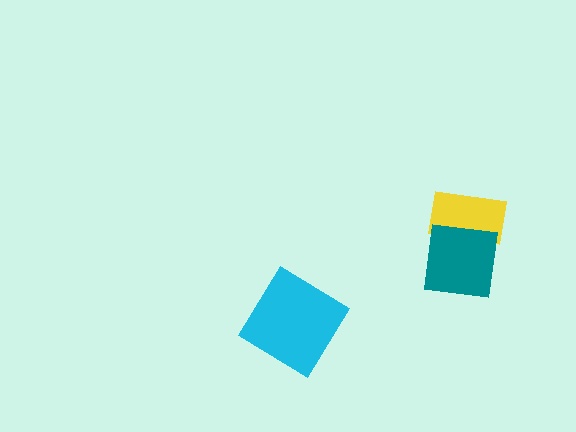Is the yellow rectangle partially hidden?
Yes, it is partially covered by another shape.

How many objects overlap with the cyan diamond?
0 objects overlap with the cyan diamond.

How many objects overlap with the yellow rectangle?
1 object overlaps with the yellow rectangle.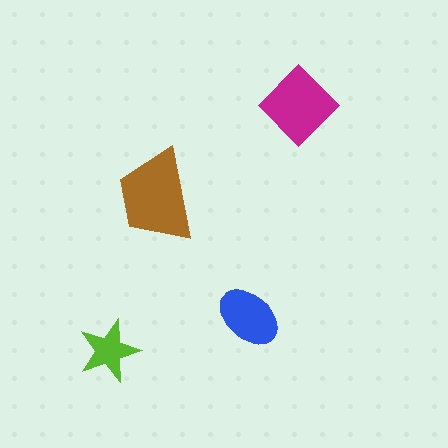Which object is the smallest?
The lime star.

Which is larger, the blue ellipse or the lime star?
The blue ellipse.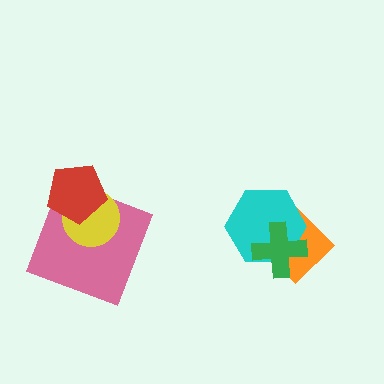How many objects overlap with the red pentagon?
2 objects overlap with the red pentagon.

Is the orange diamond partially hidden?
Yes, it is partially covered by another shape.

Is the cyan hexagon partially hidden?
Yes, it is partially covered by another shape.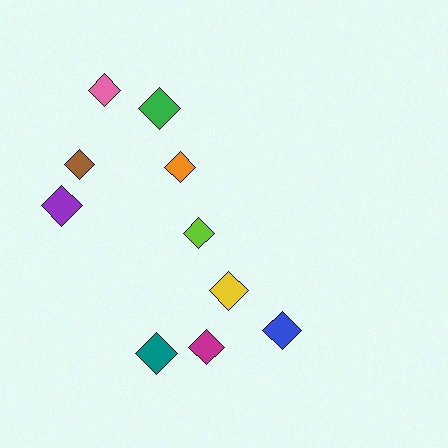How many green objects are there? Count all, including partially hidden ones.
There is 1 green object.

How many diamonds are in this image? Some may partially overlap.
There are 10 diamonds.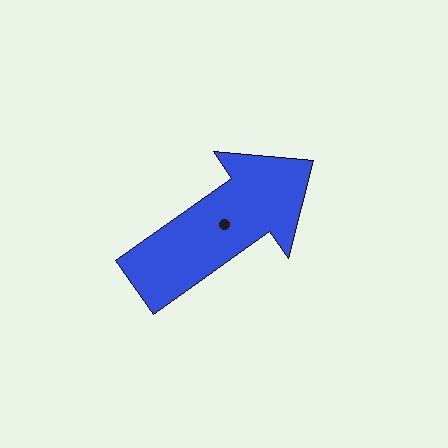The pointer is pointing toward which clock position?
Roughly 2 o'clock.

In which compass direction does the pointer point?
Northeast.